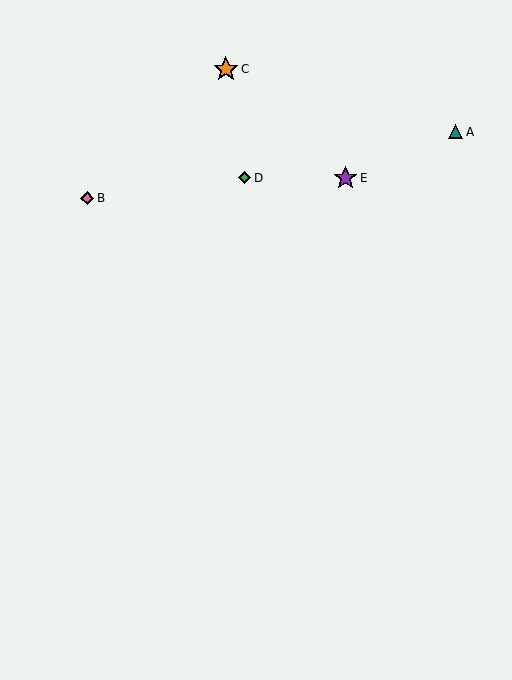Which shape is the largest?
The orange star (labeled C) is the largest.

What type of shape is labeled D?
Shape D is a green diamond.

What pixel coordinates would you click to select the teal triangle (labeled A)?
Click at (456, 132) to select the teal triangle A.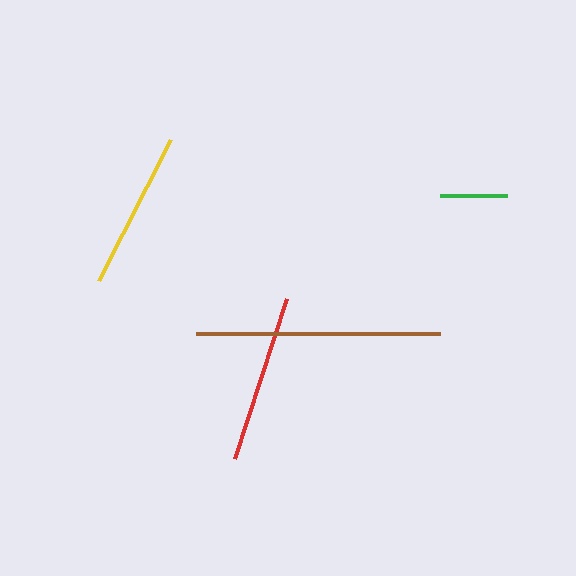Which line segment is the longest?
The brown line is the longest at approximately 244 pixels.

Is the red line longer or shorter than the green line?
The red line is longer than the green line.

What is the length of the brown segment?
The brown segment is approximately 244 pixels long.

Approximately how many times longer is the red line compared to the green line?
The red line is approximately 2.5 times the length of the green line.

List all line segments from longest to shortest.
From longest to shortest: brown, red, yellow, green.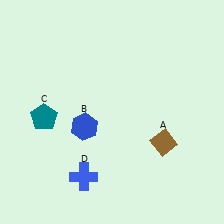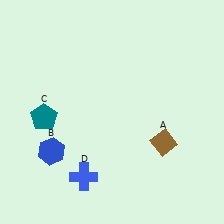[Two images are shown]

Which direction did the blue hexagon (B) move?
The blue hexagon (B) moved left.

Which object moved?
The blue hexagon (B) moved left.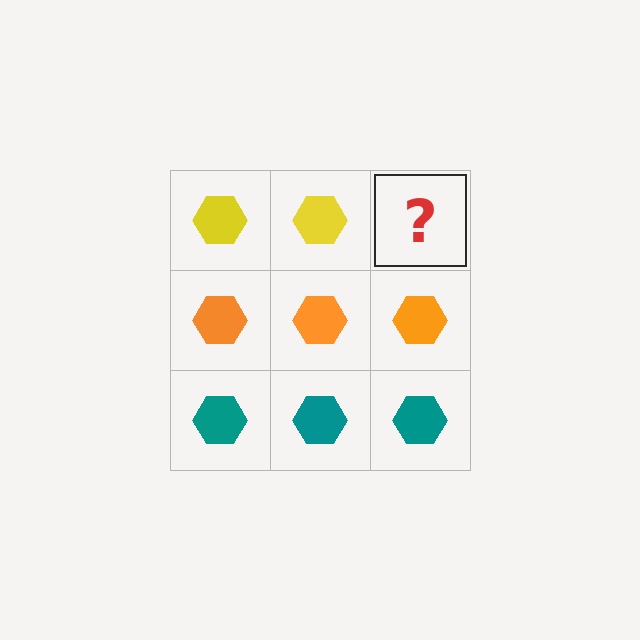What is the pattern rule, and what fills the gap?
The rule is that each row has a consistent color. The gap should be filled with a yellow hexagon.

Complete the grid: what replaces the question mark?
The question mark should be replaced with a yellow hexagon.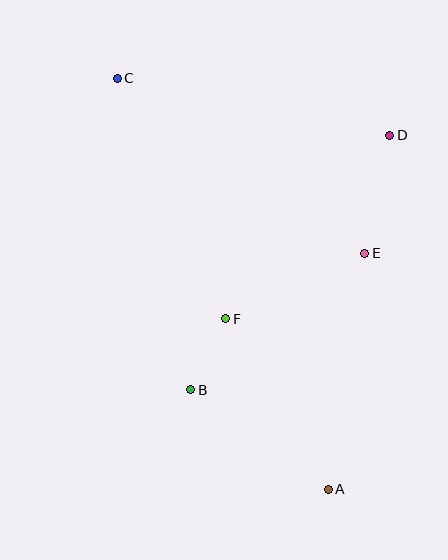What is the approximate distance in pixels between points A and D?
The distance between A and D is approximately 359 pixels.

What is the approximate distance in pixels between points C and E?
The distance between C and E is approximately 303 pixels.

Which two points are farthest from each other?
Points A and C are farthest from each other.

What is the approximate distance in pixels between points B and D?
The distance between B and D is approximately 323 pixels.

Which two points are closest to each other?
Points B and F are closest to each other.